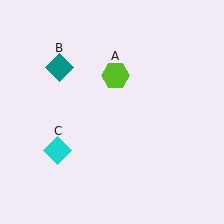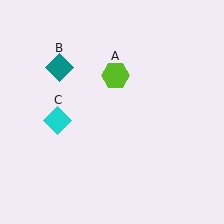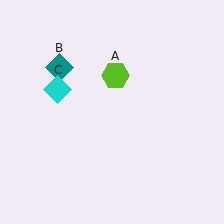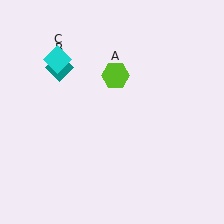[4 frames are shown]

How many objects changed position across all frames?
1 object changed position: cyan diamond (object C).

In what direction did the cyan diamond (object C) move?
The cyan diamond (object C) moved up.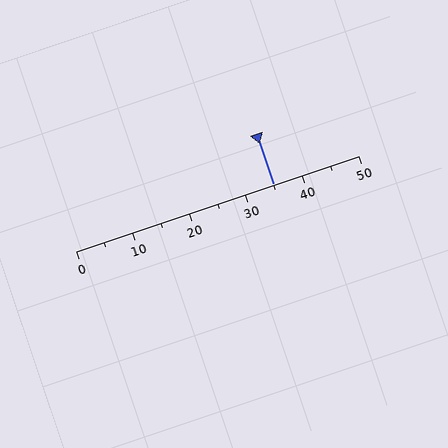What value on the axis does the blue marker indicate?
The marker indicates approximately 35.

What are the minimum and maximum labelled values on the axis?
The axis runs from 0 to 50.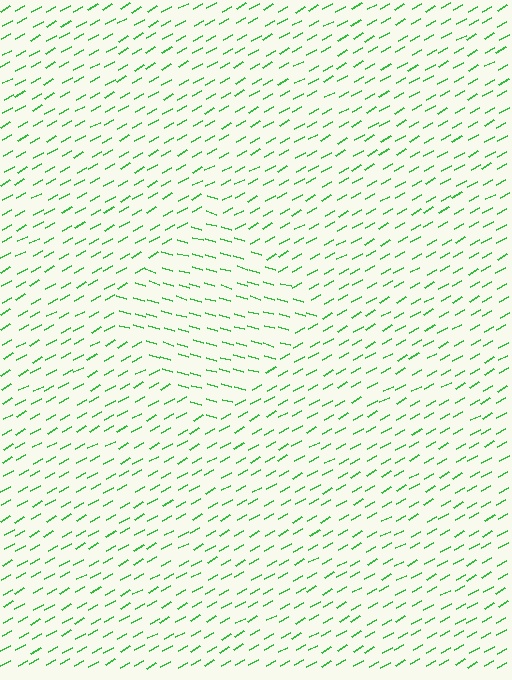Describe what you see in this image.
The image is filled with small green line segments. A diamond region in the image has lines oriented differently from the surrounding lines, creating a visible texture boundary.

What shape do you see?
I see a diamond.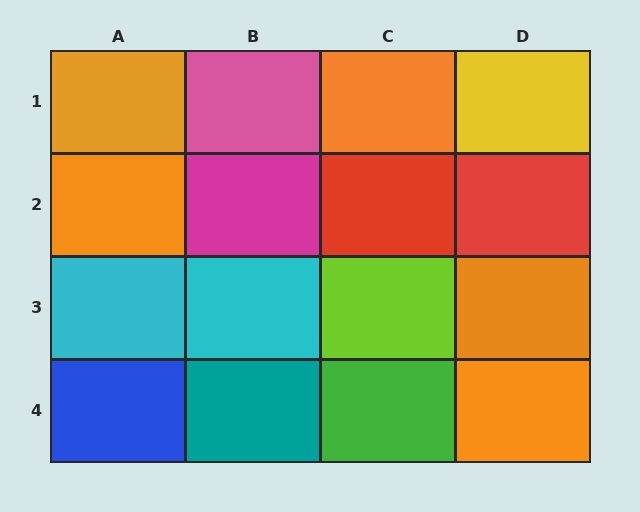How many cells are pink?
1 cell is pink.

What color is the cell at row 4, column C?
Green.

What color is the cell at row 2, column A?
Orange.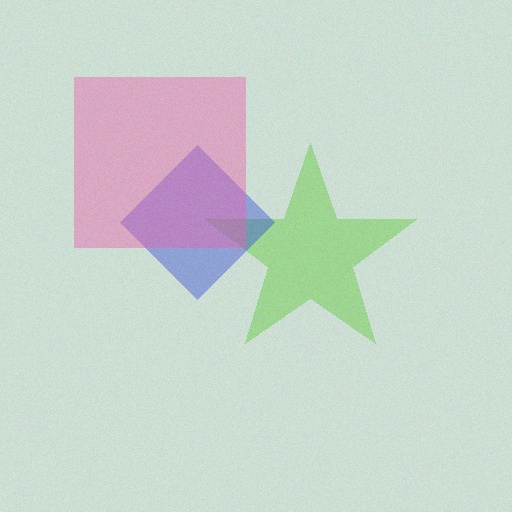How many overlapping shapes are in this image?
There are 3 overlapping shapes in the image.